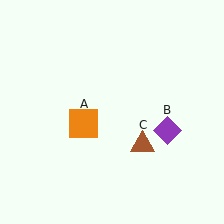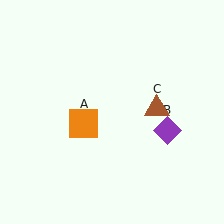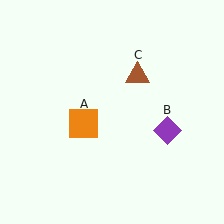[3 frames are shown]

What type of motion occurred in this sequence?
The brown triangle (object C) rotated counterclockwise around the center of the scene.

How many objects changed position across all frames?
1 object changed position: brown triangle (object C).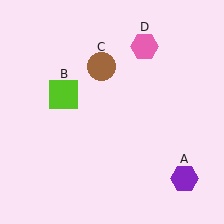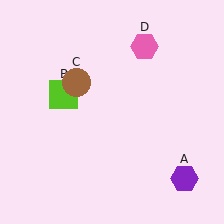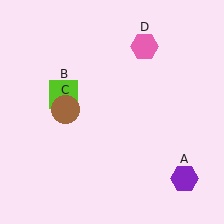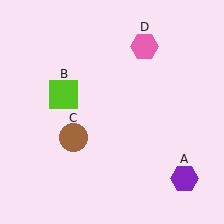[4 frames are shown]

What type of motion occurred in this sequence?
The brown circle (object C) rotated counterclockwise around the center of the scene.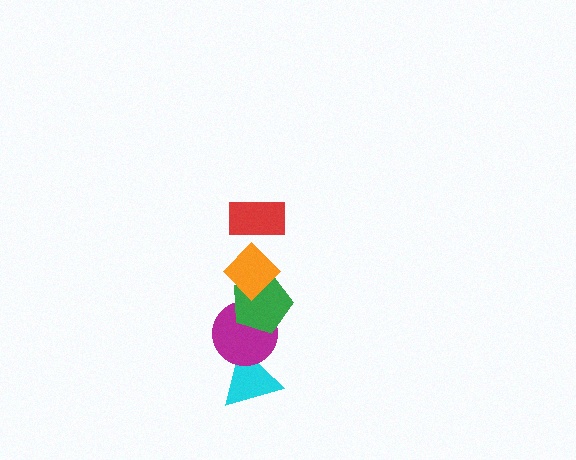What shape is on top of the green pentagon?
The orange diamond is on top of the green pentagon.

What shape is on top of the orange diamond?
The red rectangle is on top of the orange diamond.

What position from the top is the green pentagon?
The green pentagon is 3rd from the top.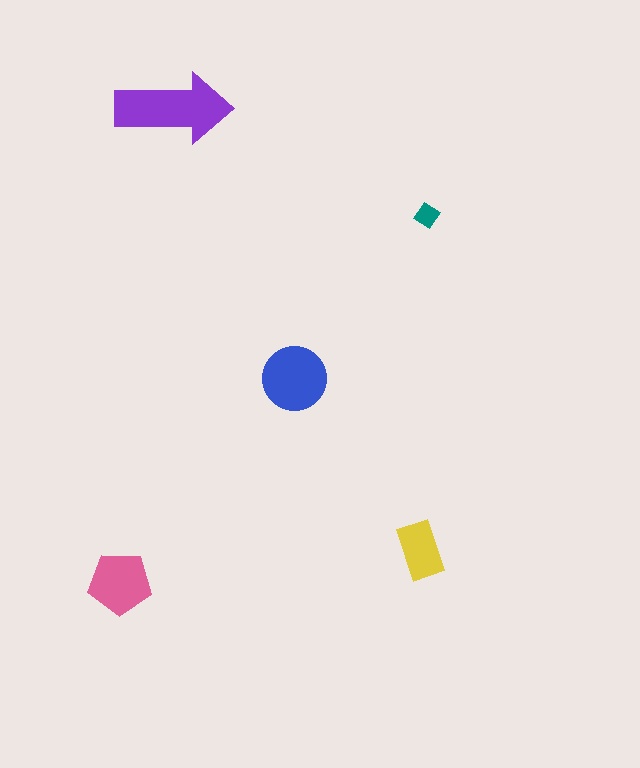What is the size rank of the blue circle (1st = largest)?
2nd.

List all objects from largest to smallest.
The purple arrow, the blue circle, the pink pentagon, the yellow rectangle, the teal diamond.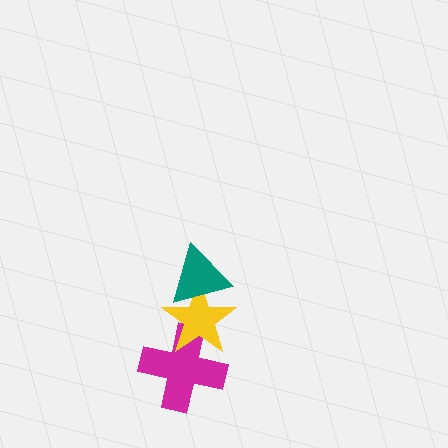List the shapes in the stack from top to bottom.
From top to bottom: the teal triangle, the yellow star, the magenta cross.